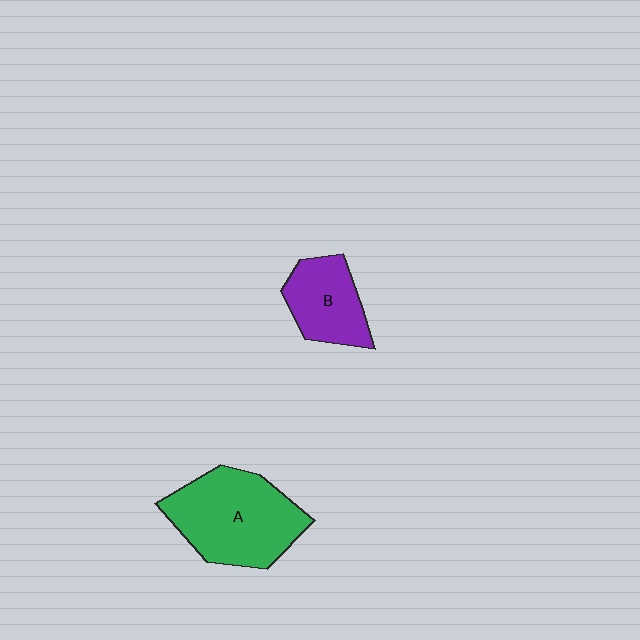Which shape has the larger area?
Shape A (green).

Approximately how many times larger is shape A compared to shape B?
Approximately 1.7 times.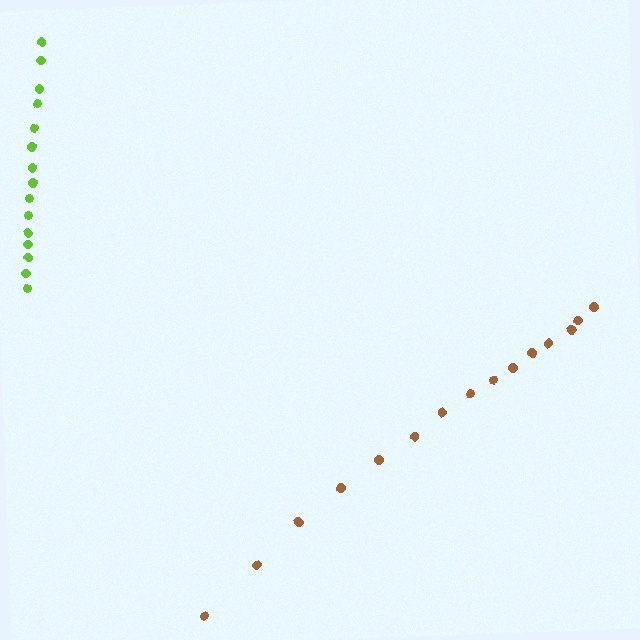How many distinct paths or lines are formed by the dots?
There are 2 distinct paths.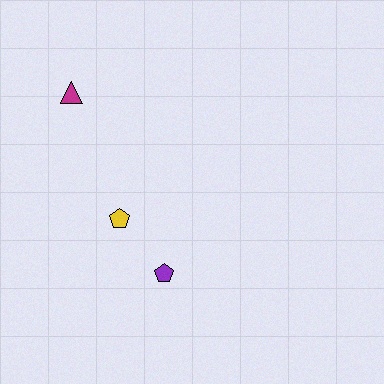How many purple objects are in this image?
There is 1 purple object.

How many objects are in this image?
There are 3 objects.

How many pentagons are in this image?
There are 2 pentagons.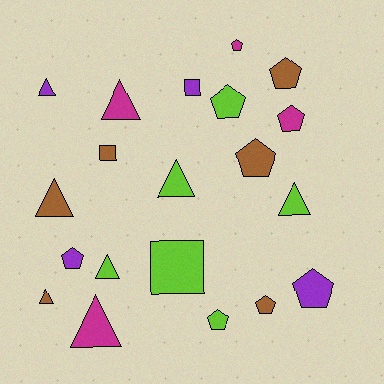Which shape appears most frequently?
Pentagon, with 9 objects.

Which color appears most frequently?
Brown, with 6 objects.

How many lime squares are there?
There is 1 lime square.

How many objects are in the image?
There are 20 objects.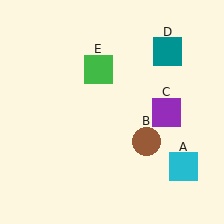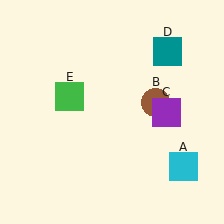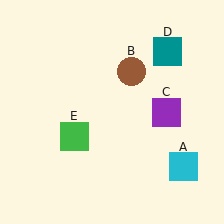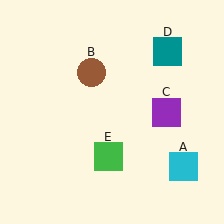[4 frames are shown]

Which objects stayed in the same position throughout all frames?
Cyan square (object A) and purple square (object C) and teal square (object D) remained stationary.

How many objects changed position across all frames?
2 objects changed position: brown circle (object B), green square (object E).